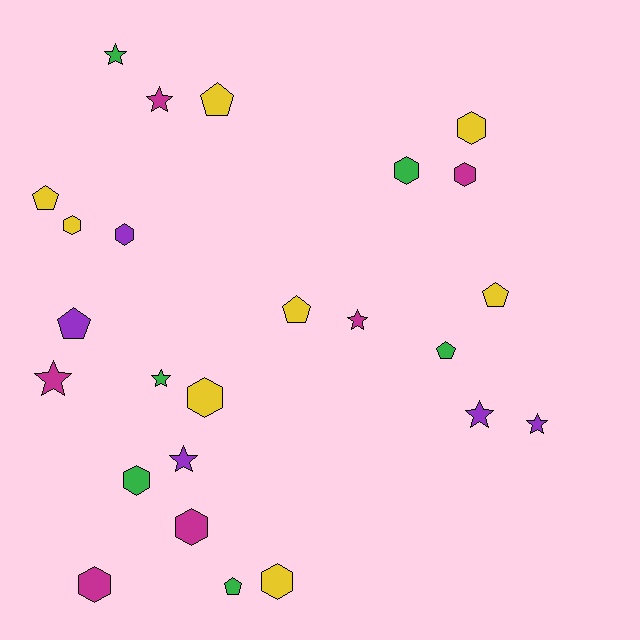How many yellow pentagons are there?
There are 4 yellow pentagons.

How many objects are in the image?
There are 25 objects.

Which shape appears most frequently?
Hexagon, with 10 objects.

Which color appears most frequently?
Yellow, with 8 objects.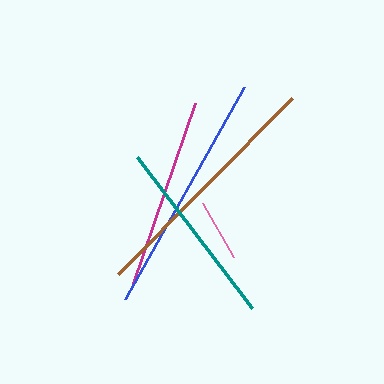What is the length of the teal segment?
The teal segment is approximately 190 pixels long.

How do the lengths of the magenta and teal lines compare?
The magenta and teal lines are approximately the same length.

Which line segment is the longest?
The brown line is the longest at approximately 247 pixels.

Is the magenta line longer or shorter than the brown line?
The brown line is longer than the magenta line.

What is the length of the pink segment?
The pink segment is approximately 63 pixels long.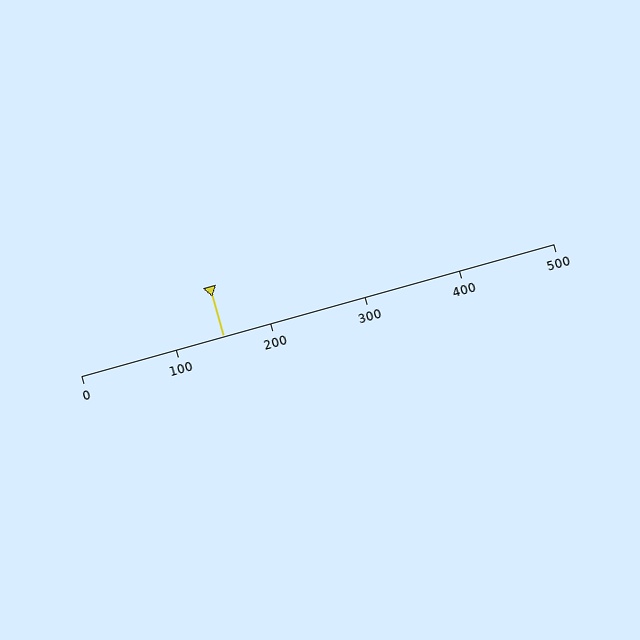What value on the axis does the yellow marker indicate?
The marker indicates approximately 150.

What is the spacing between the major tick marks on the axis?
The major ticks are spaced 100 apart.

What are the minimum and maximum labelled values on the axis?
The axis runs from 0 to 500.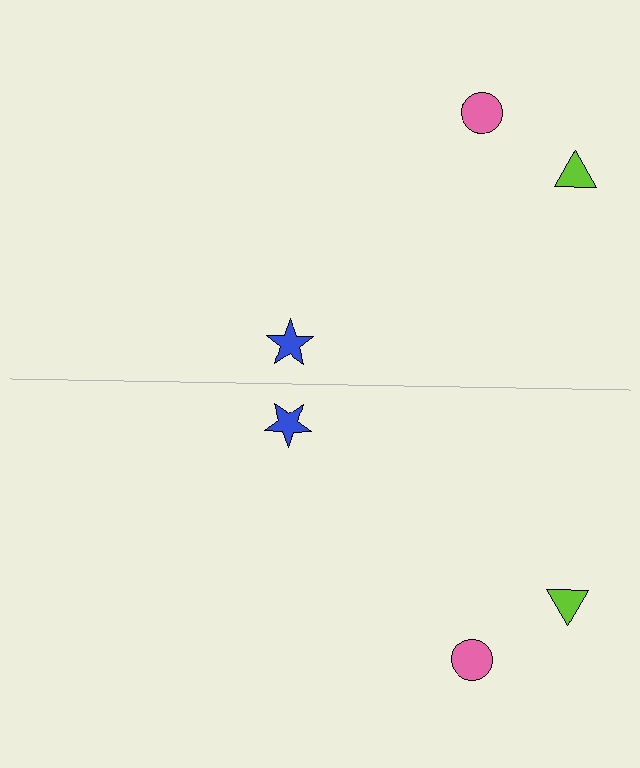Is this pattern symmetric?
Yes, this pattern has bilateral (reflection) symmetry.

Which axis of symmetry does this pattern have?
The pattern has a horizontal axis of symmetry running through the center of the image.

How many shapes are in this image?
There are 6 shapes in this image.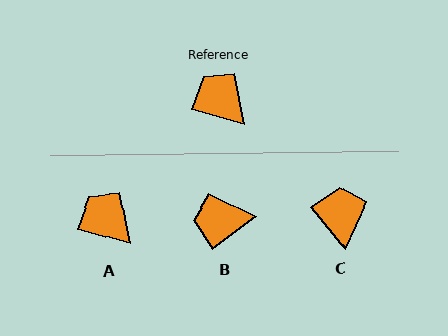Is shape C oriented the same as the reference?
No, it is off by about 36 degrees.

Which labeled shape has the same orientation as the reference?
A.